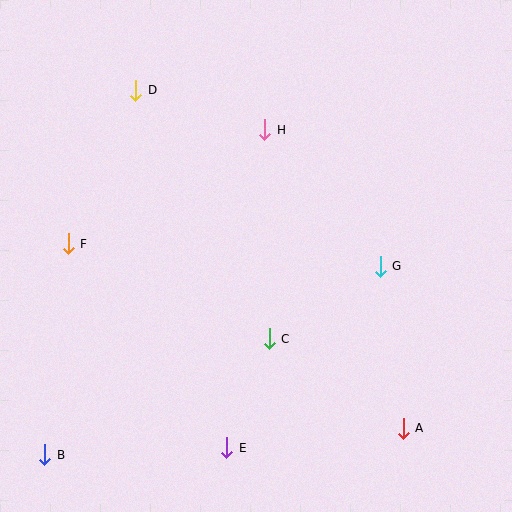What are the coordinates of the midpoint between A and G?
The midpoint between A and G is at (392, 347).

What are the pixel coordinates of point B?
Point B is at (45, 455).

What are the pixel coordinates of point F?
Point F is at (68, 244).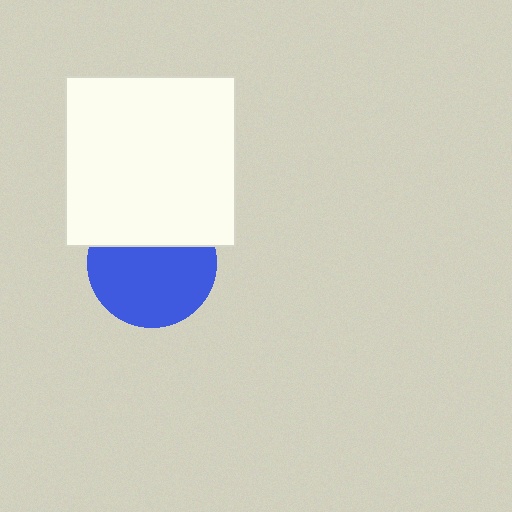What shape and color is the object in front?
The object in front is a white square.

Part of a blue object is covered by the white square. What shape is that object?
It is a circle.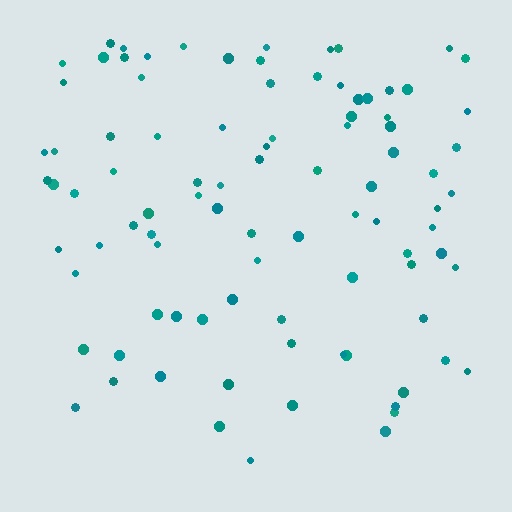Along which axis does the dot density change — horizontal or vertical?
Vertical.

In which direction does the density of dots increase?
From bottom to top, with the top side densest.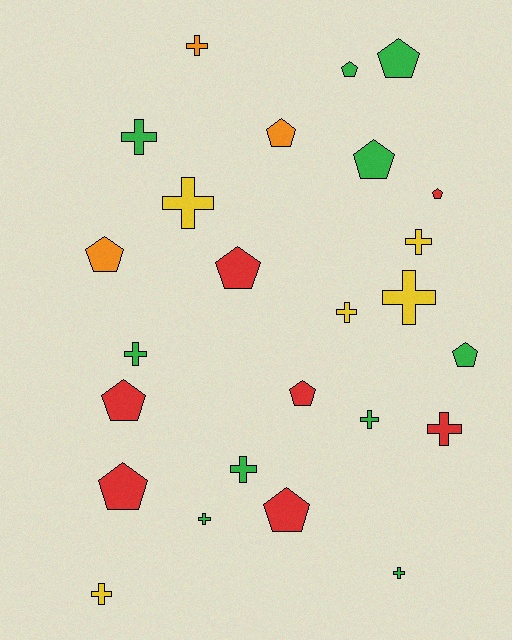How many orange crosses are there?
There is 1 orange cross.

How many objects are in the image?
There are 25 objects.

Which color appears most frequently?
Green, with 10 objects.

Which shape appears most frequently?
Cross, with 13 objects.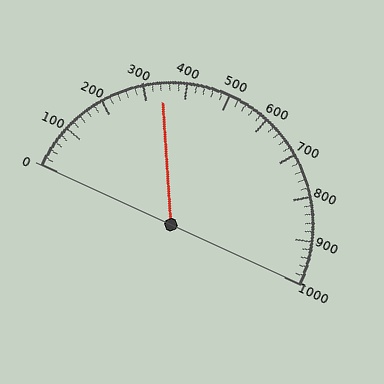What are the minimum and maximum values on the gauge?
The gauge ranges from 0 to 1000.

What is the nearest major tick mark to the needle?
The nearest major tick mark is 300.